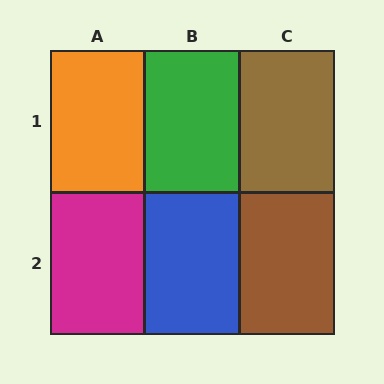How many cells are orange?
1 cell is orange.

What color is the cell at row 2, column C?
Brown.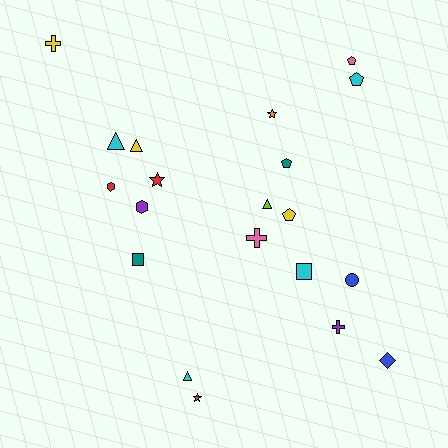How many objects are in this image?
There are 20 objects.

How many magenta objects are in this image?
There is 1 magenta object.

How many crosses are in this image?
There are 3 crosses.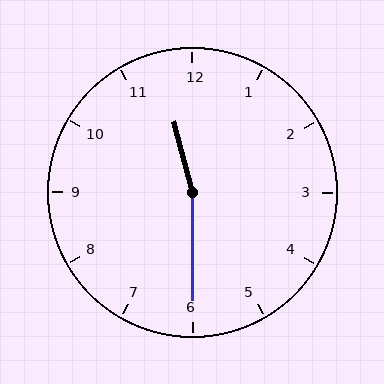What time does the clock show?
11:30.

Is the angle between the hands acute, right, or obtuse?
It is obtuse.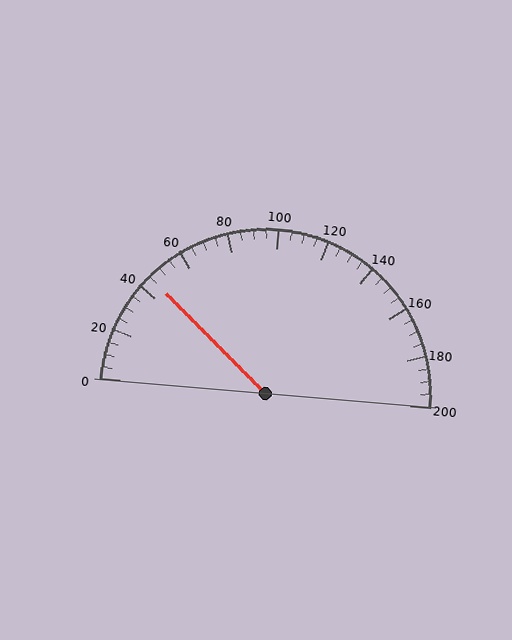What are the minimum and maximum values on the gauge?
The gauge ranges from 0 to 200.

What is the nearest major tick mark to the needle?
The nearest major tick mark is 40.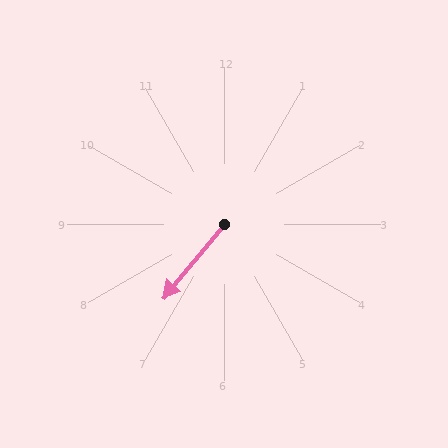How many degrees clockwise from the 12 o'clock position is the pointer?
Approximately 220 degrees.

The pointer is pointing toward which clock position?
Roughly 7 o'clock.